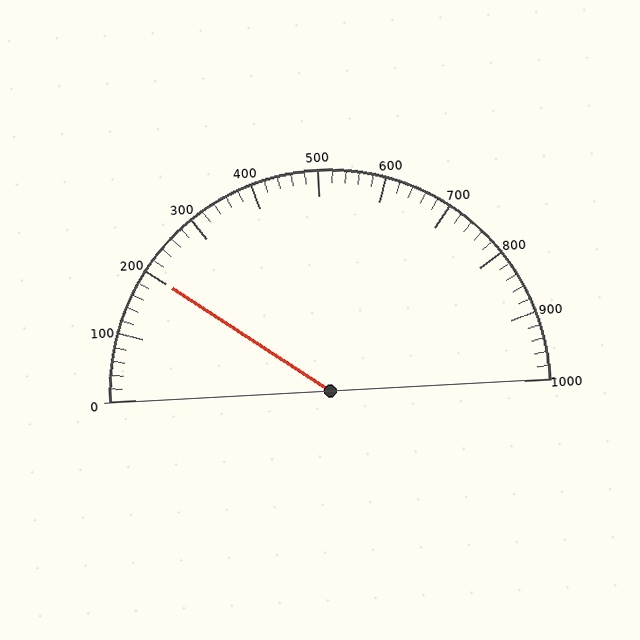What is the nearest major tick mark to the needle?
The nearest major tick mark is 200.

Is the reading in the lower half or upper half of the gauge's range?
The reading is in the lower half of the range (0 to 1000).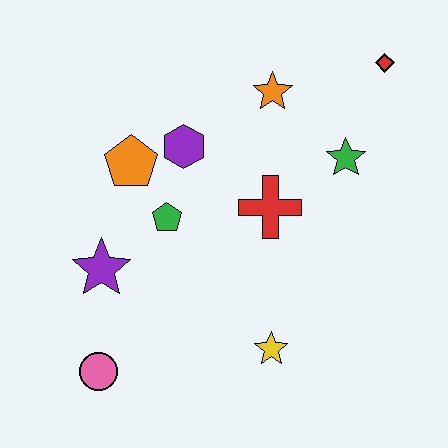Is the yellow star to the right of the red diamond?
No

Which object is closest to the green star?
The red cross is closest to the green star.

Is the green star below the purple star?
No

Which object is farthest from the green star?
The pink circle is farthest from the green star.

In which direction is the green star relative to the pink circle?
The green star is to the right of the pink circle.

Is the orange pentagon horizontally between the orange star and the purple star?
Yes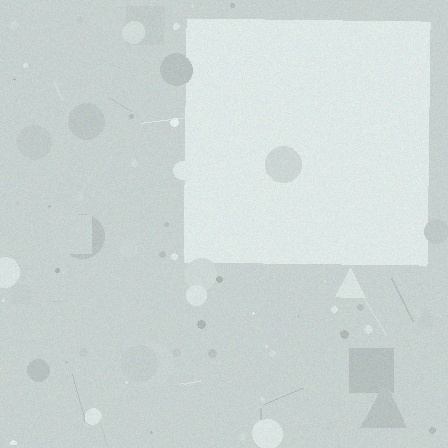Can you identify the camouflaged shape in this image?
The camouflaged shape is a square.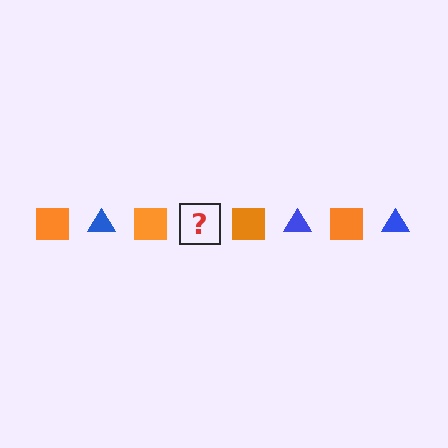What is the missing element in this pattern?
The missing element is a blue triangle.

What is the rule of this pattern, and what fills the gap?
The rule is that the pattern alternates between orange square and blue triangle. The gap should be filled with a blue triangle.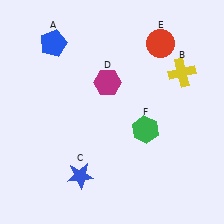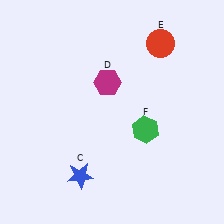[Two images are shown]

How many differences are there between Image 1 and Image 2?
There are 2 differences between the two images.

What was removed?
The yellow cross (B), the blue pentagon (A) were removed in Image 2.